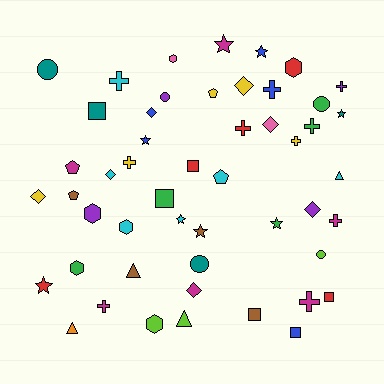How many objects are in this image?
There are 50 objects.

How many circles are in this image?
There are 5 circles.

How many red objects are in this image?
There are 5 red objects.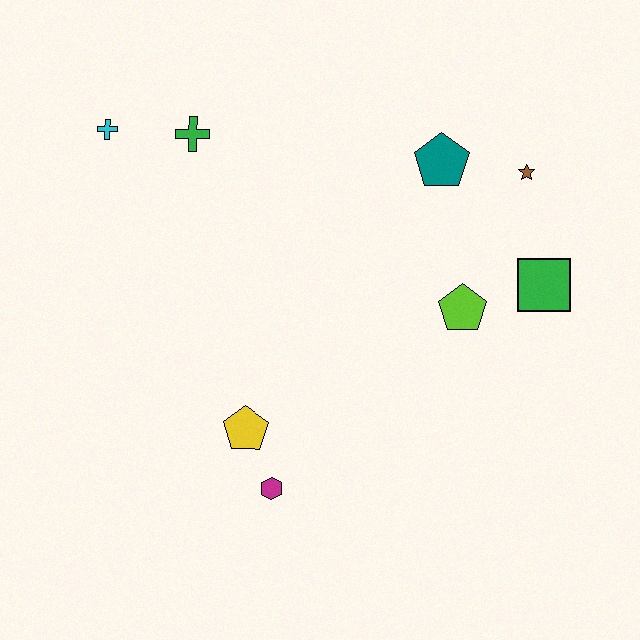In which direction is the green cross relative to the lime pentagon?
The green cross is to the left of the lime pentagon.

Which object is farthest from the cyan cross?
The green square is farthest from the cyan cross.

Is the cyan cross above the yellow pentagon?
Yes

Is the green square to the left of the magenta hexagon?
No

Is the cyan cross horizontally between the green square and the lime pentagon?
No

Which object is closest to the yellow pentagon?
The magenta hexagon is closest to the yellow pentagon.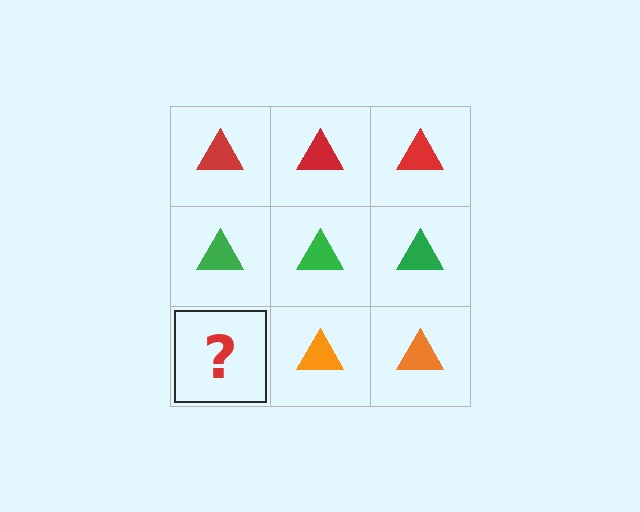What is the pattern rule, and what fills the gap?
The rule is that each row has a consistent color. The gap should be filled with an orange triangle.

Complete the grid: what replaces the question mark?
The question mark should be replaced with an orange triangle.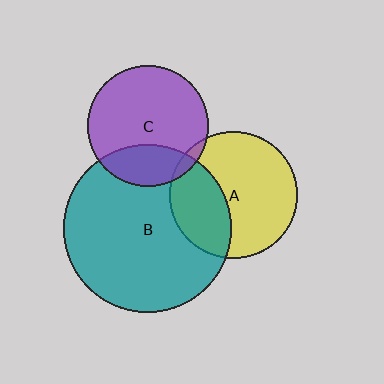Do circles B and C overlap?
Yes.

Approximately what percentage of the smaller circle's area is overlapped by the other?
Approximately 25%.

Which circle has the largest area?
Circle B (teal).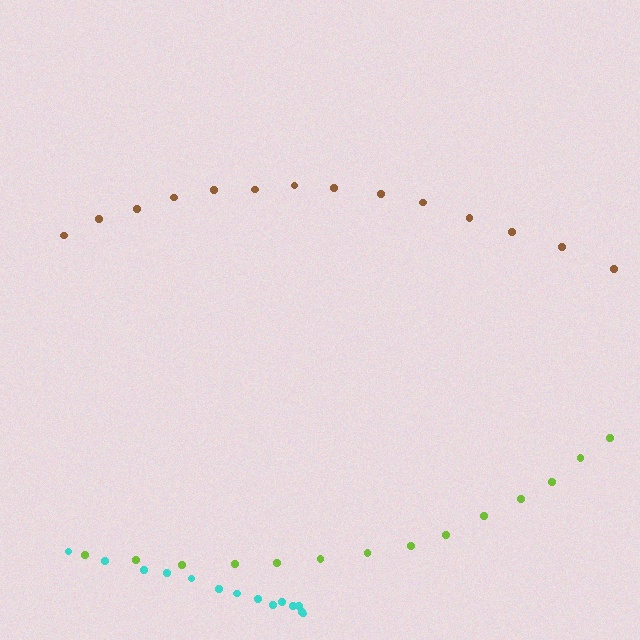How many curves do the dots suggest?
There are 3 distinct paths.